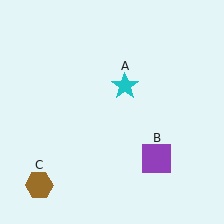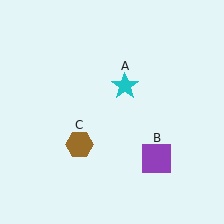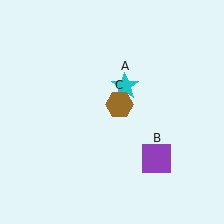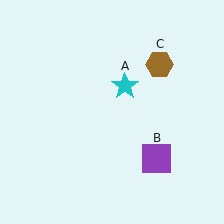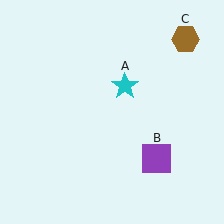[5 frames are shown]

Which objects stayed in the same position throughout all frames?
Cyan star (object A) and purple square (object B) remained stationary.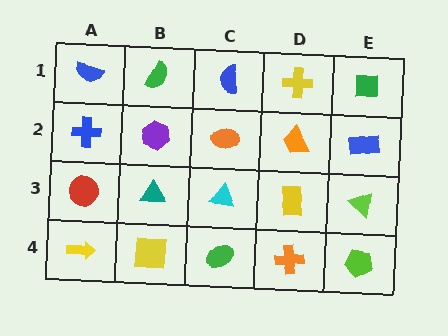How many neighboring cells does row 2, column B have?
4.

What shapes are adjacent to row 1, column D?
An orange trapezoid (row 2, column D), a blue semicircle (row 1, column C), a green square (row 1, column E).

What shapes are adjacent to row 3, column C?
An orange ellipse (row 2, column C), a green ellipse (row 4, column C), a teal triangle (row 3, column B), a yellow rectangle (row 3, column D).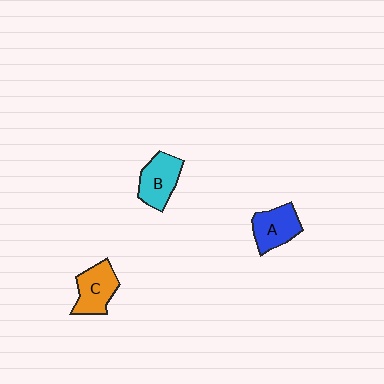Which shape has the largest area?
Shape C (orange).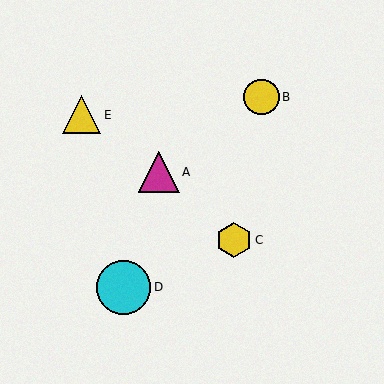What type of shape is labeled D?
Shape D is a cyan circle.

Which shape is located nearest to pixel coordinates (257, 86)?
The yellow circle (labeled B) at (261, 97) is nearest to that location.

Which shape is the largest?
The cyan circle (labeled D) is the largest.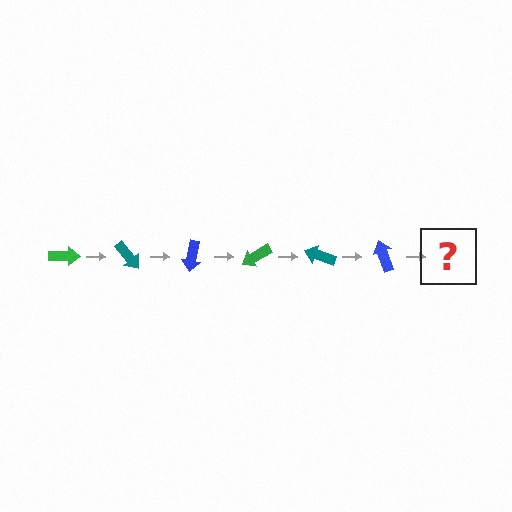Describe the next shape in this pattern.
It should be a green arrow, rotated 300 degrees from the start.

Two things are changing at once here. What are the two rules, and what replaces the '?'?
The two rules are that it rotates 50 degrees each step and the color cycles through green, teal, and blue. The '?' should be a green arrow, rotated 300 degrees from the start.